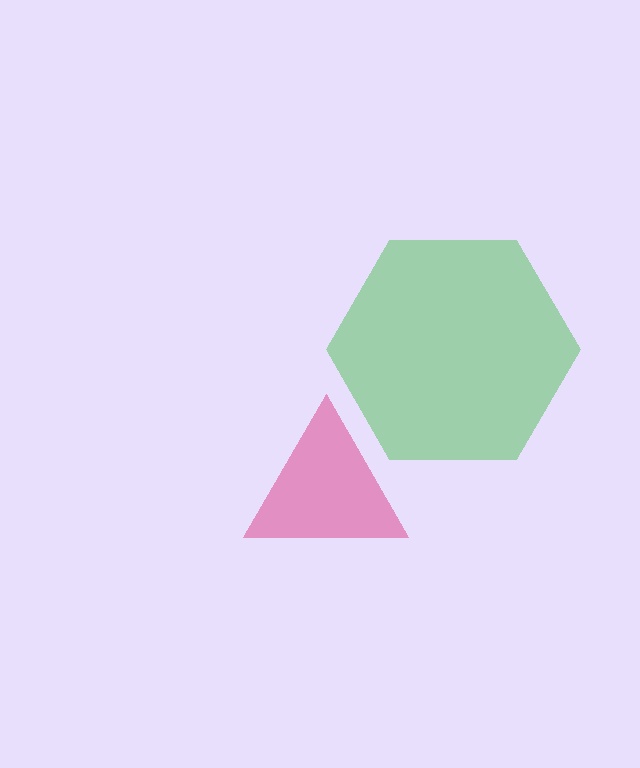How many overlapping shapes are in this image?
There are 2 overlapping shapes in the image.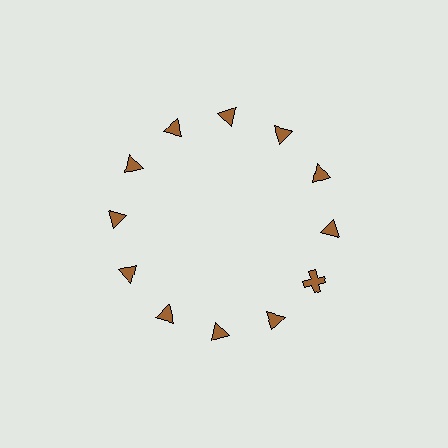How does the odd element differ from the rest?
It has a different shape: cross instead of triangle.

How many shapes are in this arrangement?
There are 12 shapes arranged in a ring pattern.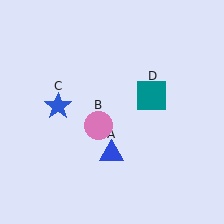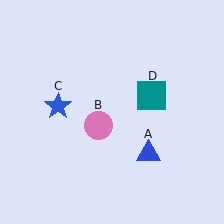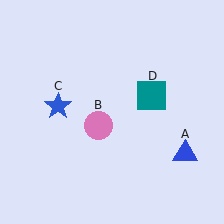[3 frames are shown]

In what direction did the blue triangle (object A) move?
The blue triangle (object A) moved right.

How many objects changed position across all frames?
1 object changed position: blue triangle (object A).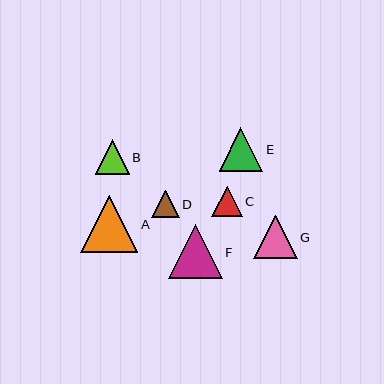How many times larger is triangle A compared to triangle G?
Triangle A is approximately 1.3 times the size of triangle G.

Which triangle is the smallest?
Triangle D is the smallest with a size of approximately 27 pixels.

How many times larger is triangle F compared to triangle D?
Triangle F is approximately 2.0 times the size of triangle D.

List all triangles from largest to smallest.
From largest to smallest: A, F, G, E, B, C, D.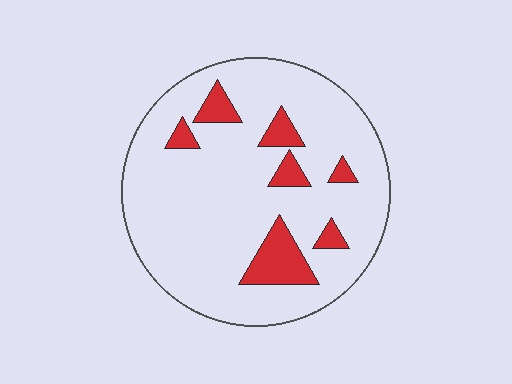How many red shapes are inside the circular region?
7.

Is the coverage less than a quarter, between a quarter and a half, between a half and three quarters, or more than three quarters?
Less than a quarter.